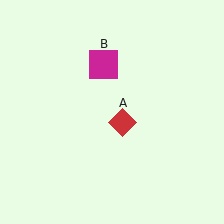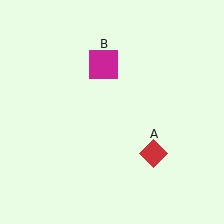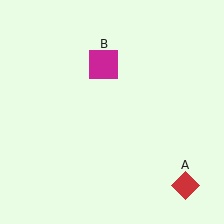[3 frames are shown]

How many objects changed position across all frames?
1 object changed position: red diamond (object A).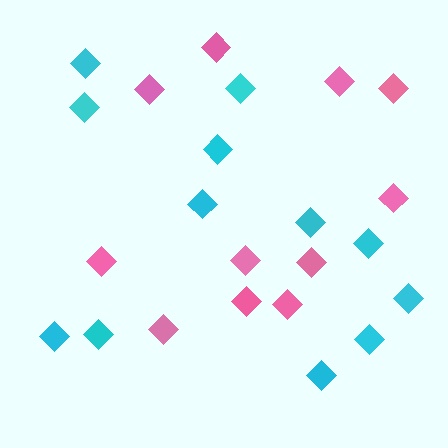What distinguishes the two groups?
There are 2 groups: one group of cyan diamonds (12) and one group of pink diamonds (11).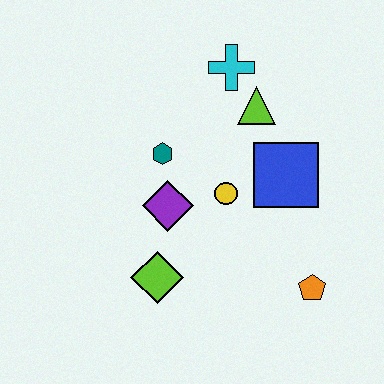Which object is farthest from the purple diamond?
The orange pentagon is farthest from the purple diamond.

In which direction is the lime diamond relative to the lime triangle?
The lime diamond is below the lime triangle.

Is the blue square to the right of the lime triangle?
Yes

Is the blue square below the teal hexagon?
Yes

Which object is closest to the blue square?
The yellow circle is closest to the blue square.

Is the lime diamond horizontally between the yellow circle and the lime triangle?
No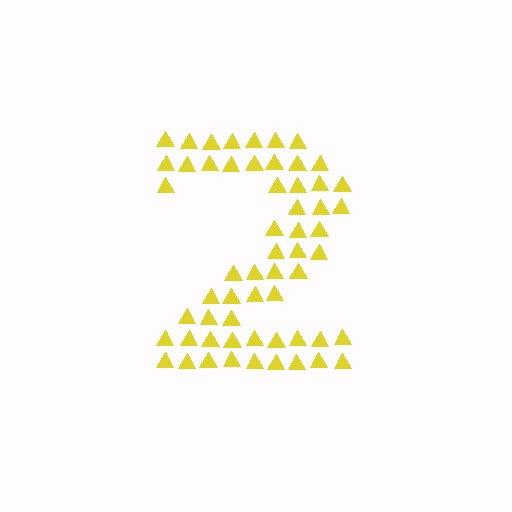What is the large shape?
The large shape is the digit 2.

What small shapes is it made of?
It is made of small triangles.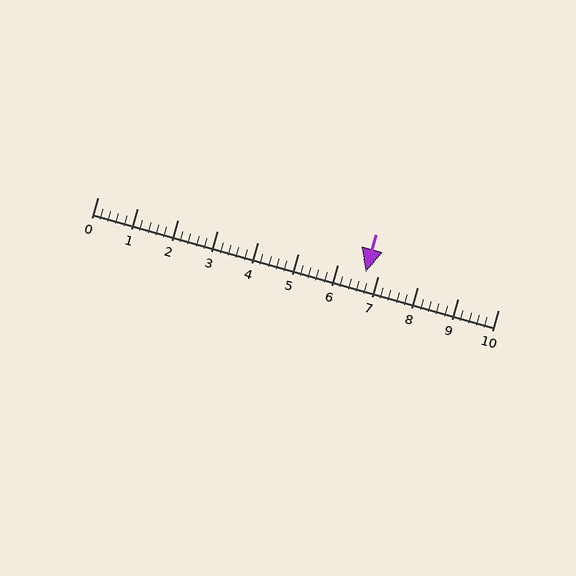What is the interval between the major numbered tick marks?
The major tick marks are spaced 1 units apart.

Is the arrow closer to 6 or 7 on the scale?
The arrow is closer to 7.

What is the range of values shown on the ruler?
The ruler shows values from 0 to 10.